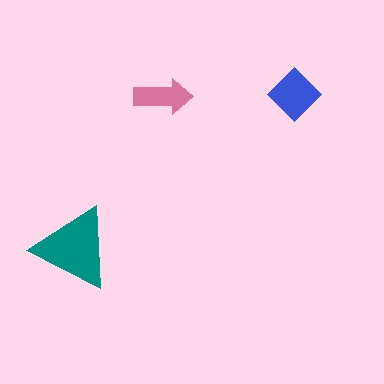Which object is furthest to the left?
The teal triangle is leftmost.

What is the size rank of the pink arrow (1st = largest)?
3rd.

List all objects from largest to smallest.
The teal triangle, the blue diamond, the pink arrow.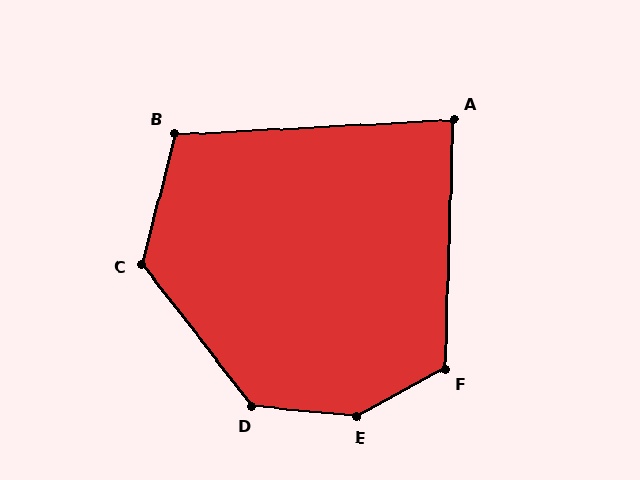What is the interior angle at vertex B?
Approximately 107 degrees (obtuse).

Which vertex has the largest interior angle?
E, at approximately 147 degrees.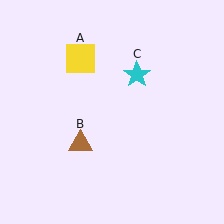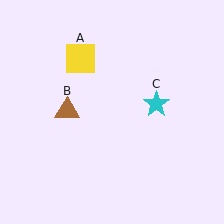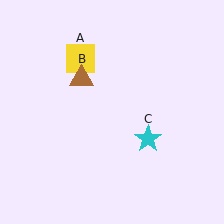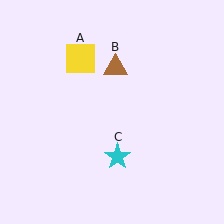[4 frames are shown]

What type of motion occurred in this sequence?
The brown triangle (object B), cyan star (object C) rotated clockwise around the center of the scene.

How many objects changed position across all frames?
2 objects changed position: brown triangle (object B), cyan star (object C).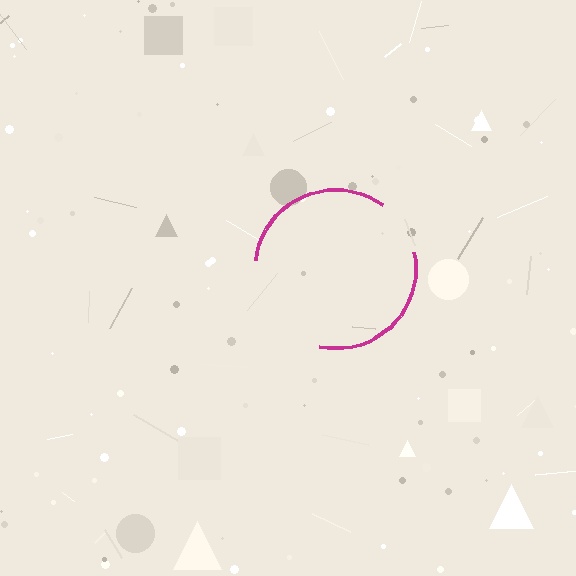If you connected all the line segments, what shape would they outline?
They would outline a circle.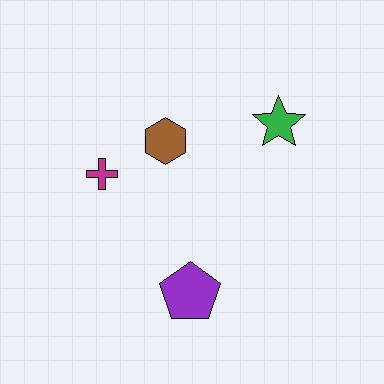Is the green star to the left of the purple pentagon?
No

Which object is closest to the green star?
The brown hexagon is closest to the green star.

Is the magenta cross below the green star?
Yes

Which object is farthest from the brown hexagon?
The purple pentagon is farthest from the brown hexagon.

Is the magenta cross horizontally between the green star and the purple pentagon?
No